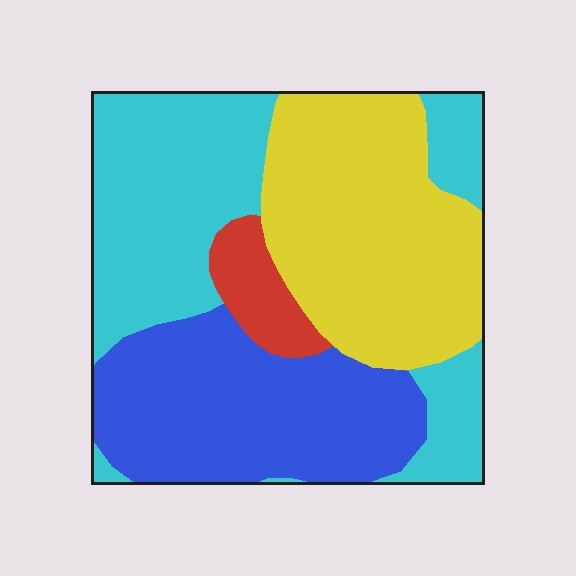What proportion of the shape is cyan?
Cyan takes up about one third (1/3) of the shape.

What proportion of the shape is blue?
Blue covers roughly 30% of the shape.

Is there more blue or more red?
Blue.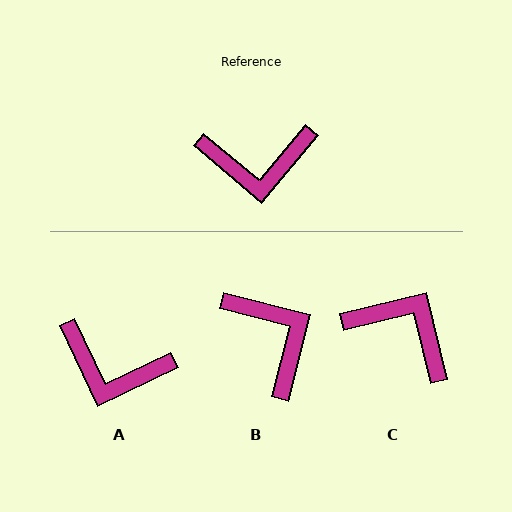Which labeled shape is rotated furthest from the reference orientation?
C, about 144 degrees away.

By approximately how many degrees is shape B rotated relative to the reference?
Approximately 116 degrees counter-clockwise.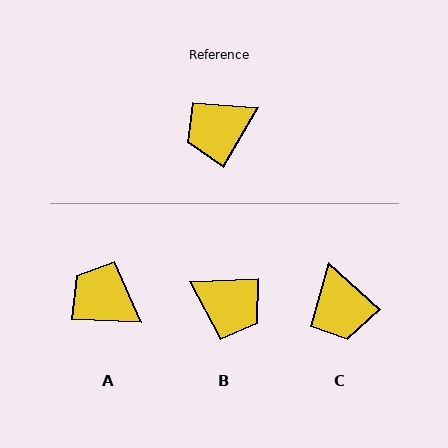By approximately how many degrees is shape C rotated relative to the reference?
Approximately 78 degrees counter-clockwise.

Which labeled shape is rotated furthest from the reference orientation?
B, about 123 degrees away.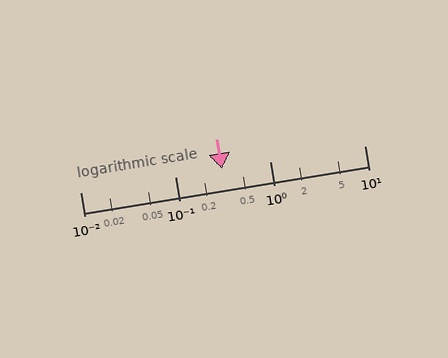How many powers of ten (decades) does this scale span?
The scale spans 3 decades, from 0.01 to 10.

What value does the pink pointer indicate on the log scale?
The pointer indicates approximately 0.31.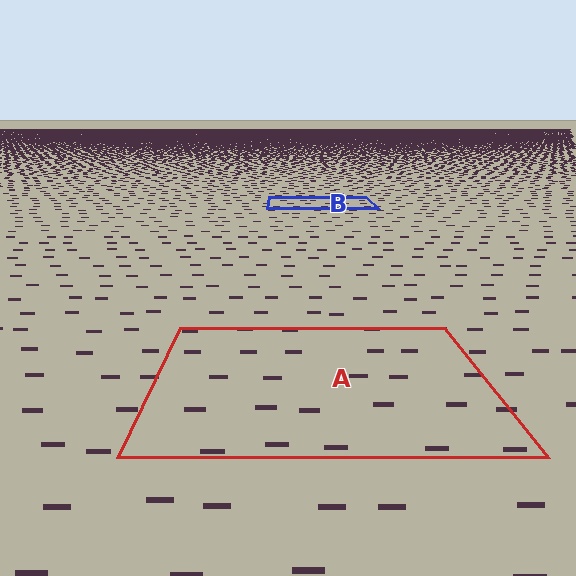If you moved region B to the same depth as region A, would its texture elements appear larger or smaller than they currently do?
They would appear larger. At a closer depth, the same texture elements are projected at a bigger on-screen size.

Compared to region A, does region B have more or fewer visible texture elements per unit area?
Region B has more texture elements per unit area — they are packed more densely because it is farther away.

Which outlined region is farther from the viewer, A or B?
Region B is farther from the viewer — the texture elements inside it appear smaller and more densely packed.